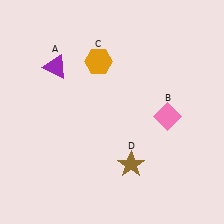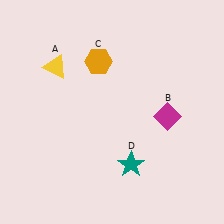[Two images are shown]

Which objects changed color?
A changed from purple to yellow. B changed from pink to magenta. D changed from brown to teal.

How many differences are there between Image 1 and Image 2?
There are 3 differences between the two images.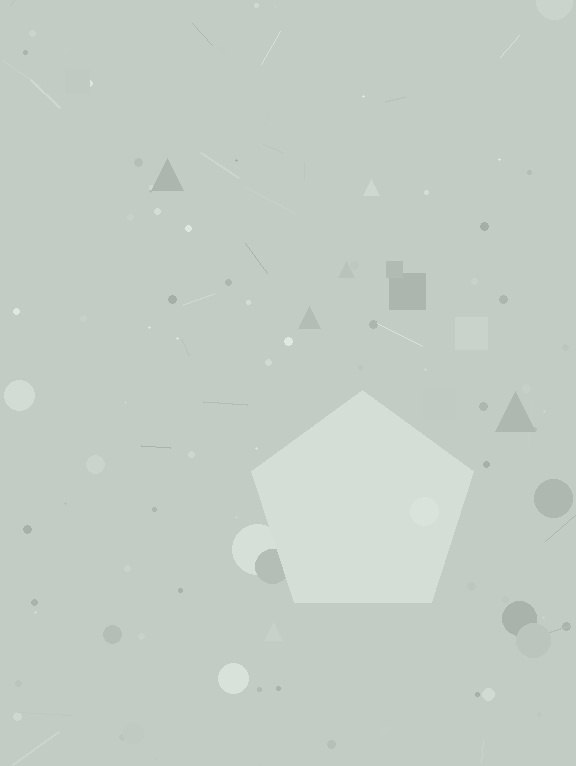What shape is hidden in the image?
A pentagon is hidden in the image.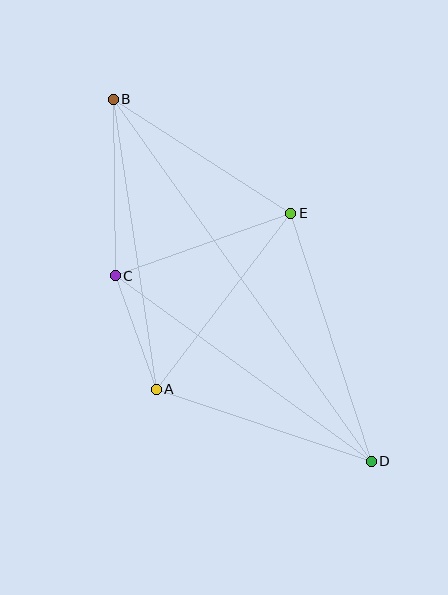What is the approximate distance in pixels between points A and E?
The distance between A and E is approximately 222 pixels.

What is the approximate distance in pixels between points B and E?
The distance between B and E is approximately 211 pixels.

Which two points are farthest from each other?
Points B and D are farthest from each other.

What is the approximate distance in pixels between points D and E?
The distance between D and E is approximately 261 pixels.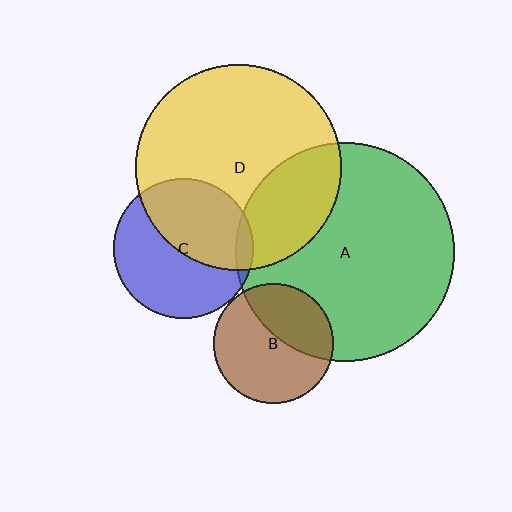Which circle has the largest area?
Circle A (green).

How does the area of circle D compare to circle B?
Approximately 3.0 times.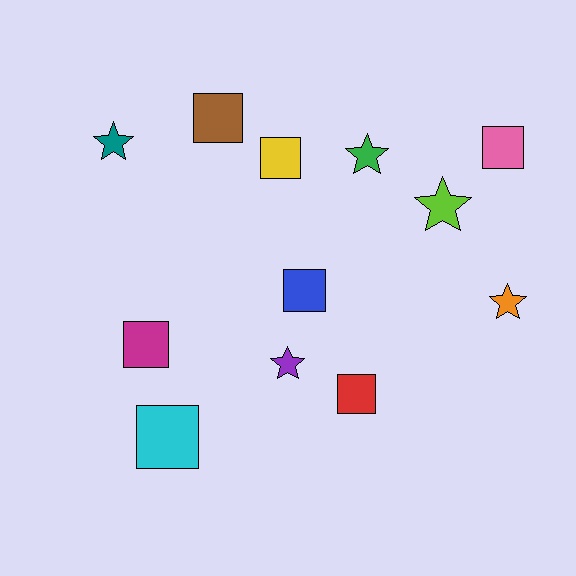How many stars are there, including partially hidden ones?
There are 5 stars.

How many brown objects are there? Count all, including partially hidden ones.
There is 1 brown object.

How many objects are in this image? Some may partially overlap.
There are 12 objects.